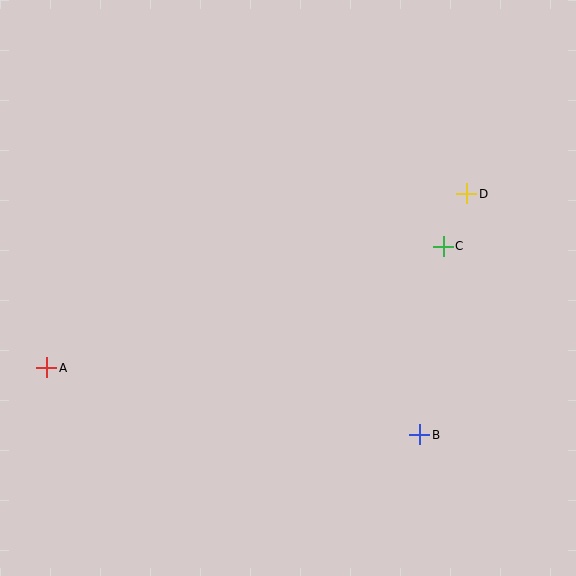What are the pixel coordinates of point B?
Point B is at (420, 435).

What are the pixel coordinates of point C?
Point C is at (443, 246).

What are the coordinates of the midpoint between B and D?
The midpoint between B and D is at (443, 314).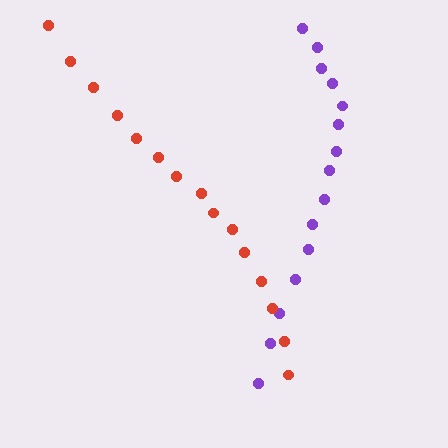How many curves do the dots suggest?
There are 2 distinct paths.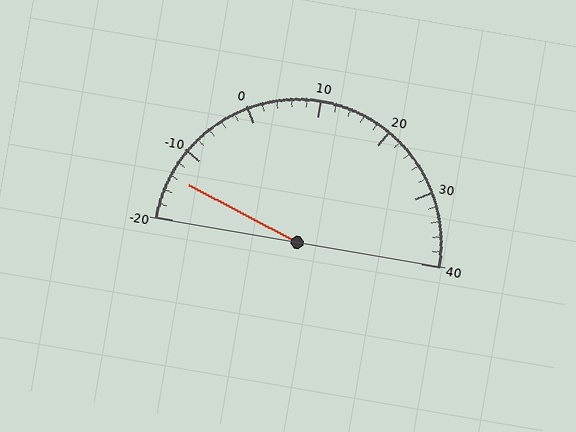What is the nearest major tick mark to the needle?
The nearest major tick mark is -10.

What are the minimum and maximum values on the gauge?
The gauge ranges from -20 to 40.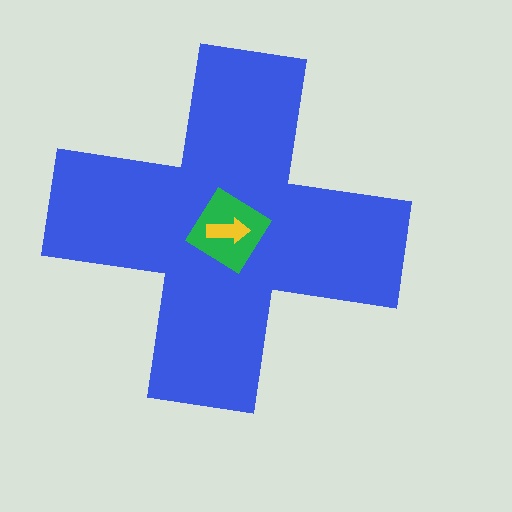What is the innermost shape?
The yellow arrow.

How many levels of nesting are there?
3.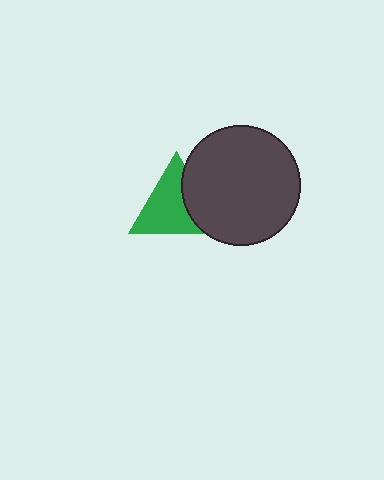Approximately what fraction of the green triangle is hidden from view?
Roughly 31% of the green triangle is hidden behind the dark gray circle.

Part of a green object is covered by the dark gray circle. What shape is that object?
It is a triangle.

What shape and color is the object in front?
The object in front is a dark gray circle.